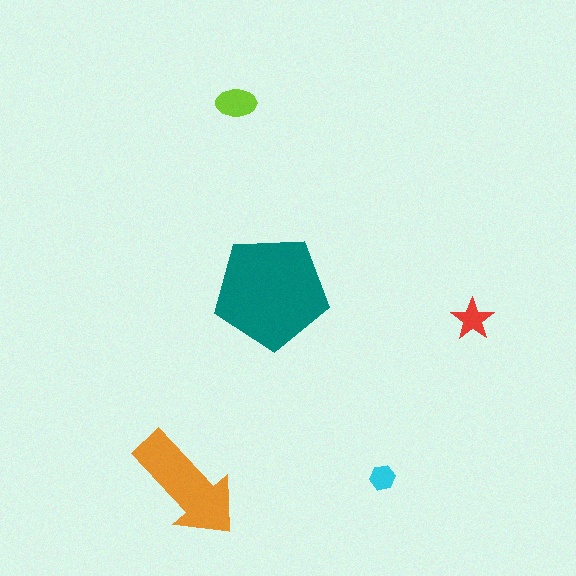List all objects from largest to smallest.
The teal pentagon, the orange arrow, the lime ellipse, the red star, the cyan hexagon.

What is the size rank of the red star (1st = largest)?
4th.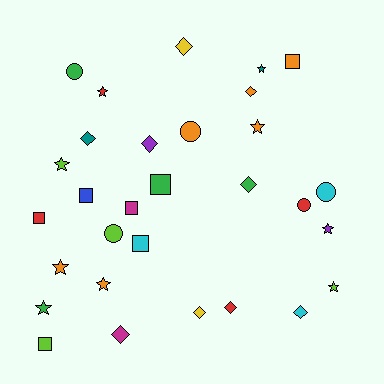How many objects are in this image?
There are 30 objects.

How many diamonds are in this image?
There are 9 diamonds.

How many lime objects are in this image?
There are 4 lime objects.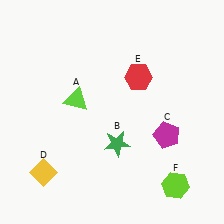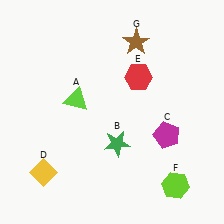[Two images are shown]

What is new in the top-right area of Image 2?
A brown star (G) was added in the top-right area of Image 2.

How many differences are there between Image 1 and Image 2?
There is 1 difference between the two images.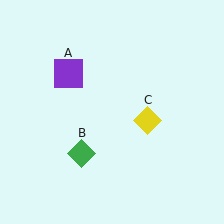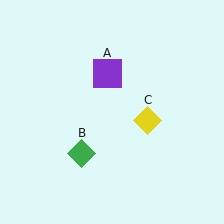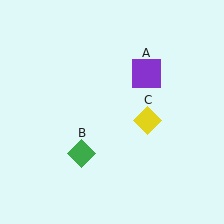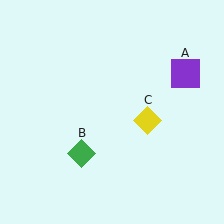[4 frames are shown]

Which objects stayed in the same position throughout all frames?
Green diamond (object B) and yellow diamond (object C) remained stationary.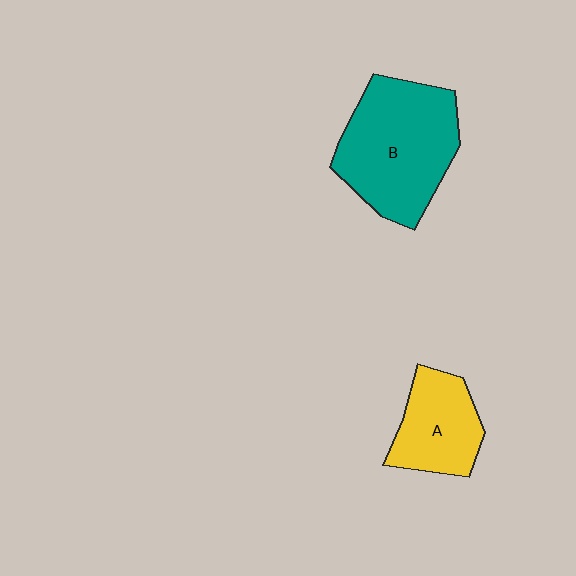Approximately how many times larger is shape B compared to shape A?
Approximately 1.8 times.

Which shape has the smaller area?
Shape A (yellow).